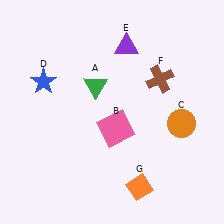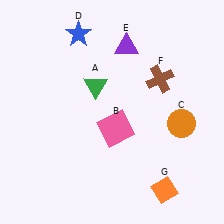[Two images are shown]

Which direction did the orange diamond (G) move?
The orange diamond (G) moved right.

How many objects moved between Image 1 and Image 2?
2 objects moved between the two images.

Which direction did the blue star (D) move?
The blue star (D) moved up.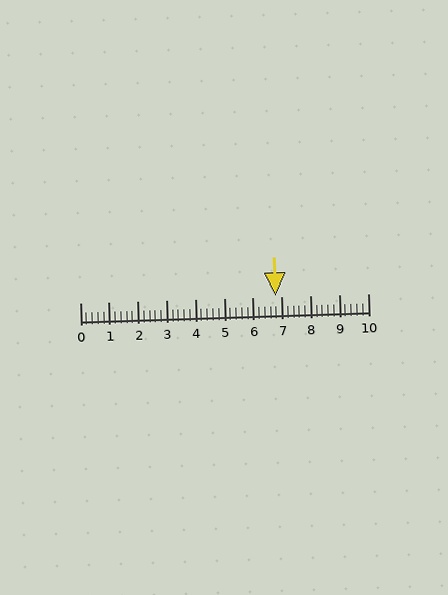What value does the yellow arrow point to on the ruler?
The yellow arrow points to approximately 6.8.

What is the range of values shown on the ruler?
The ruler shows values from 0 to 10.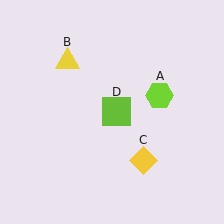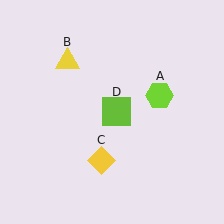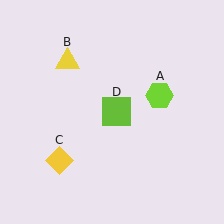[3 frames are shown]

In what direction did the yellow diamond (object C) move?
The yellow diamond (object C) moved left.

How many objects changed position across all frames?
1 object changed position: yellow diamond (object C).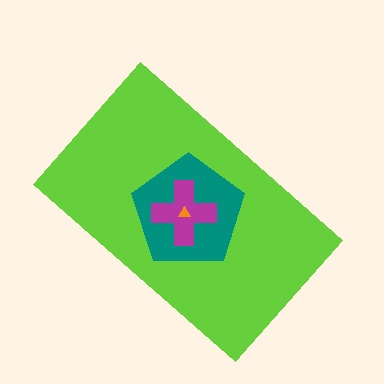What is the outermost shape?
The lime rectangle.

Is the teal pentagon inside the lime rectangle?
Yes.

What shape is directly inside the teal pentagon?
The magenta cross.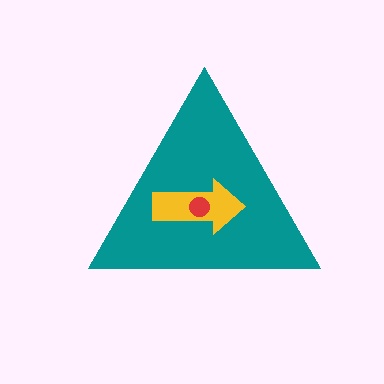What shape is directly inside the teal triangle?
The yellow arrow.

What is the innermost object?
The red circle.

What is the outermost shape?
The teal triangle.